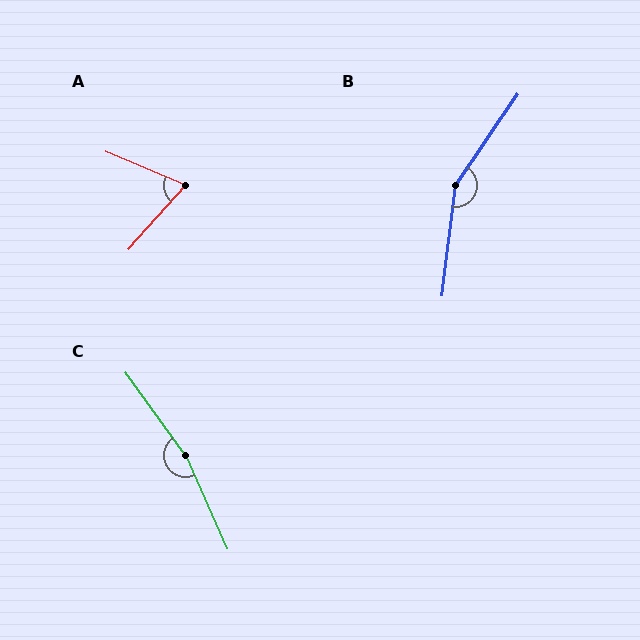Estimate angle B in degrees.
Approximately 153 degrees.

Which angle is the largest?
C, at approximately 168 degrees.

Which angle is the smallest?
A, at approximately 71 degrees.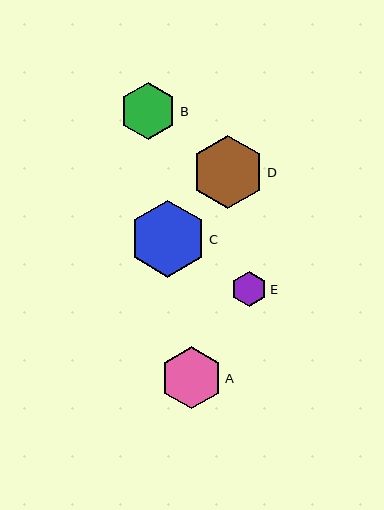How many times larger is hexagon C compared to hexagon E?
Hexagon C is approximately 2.2 times the size of hexagon E.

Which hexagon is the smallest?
Hexagon E is the smallest with a size of approximately 36 pixels.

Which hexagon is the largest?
Hexagon C is the largest with a size of approximately 77 pixels.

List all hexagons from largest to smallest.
From largest to smallest: C, D, A, B, E.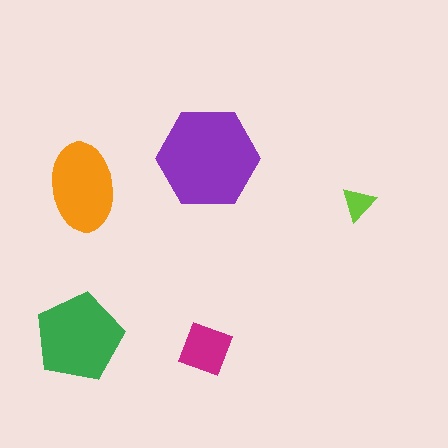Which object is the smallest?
The lime triangle.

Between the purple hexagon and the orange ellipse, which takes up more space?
The purple hexagon.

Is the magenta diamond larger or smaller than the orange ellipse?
Smaller.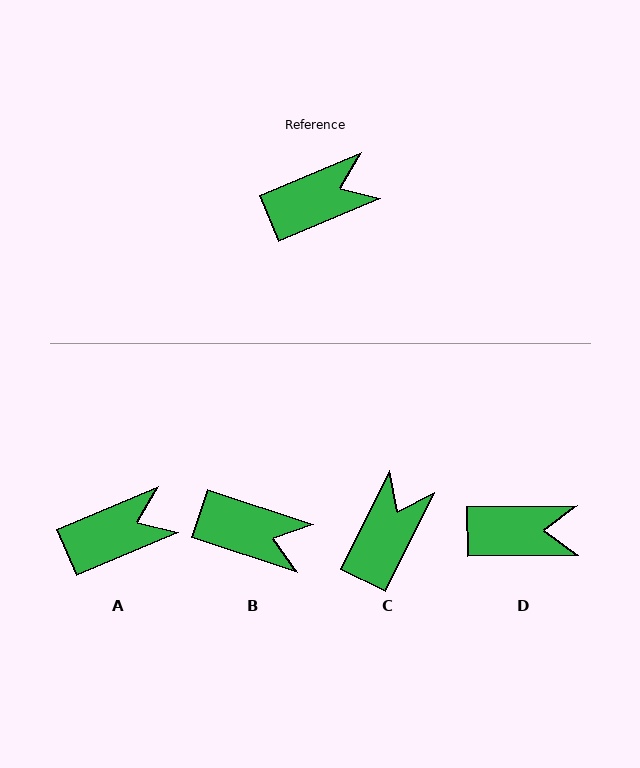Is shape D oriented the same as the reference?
No, it is off by about 22 degrees.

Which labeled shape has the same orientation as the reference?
A.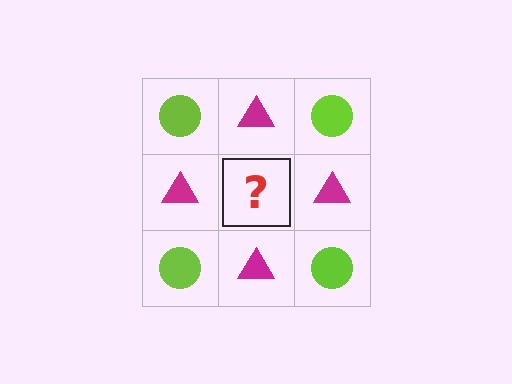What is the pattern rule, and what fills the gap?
The rule is that it alternates lime circle and magenta triangle in a checkerboard pattern. The gap should be filled with a lime circle.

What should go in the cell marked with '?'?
The missing cell should contain a lime circle.